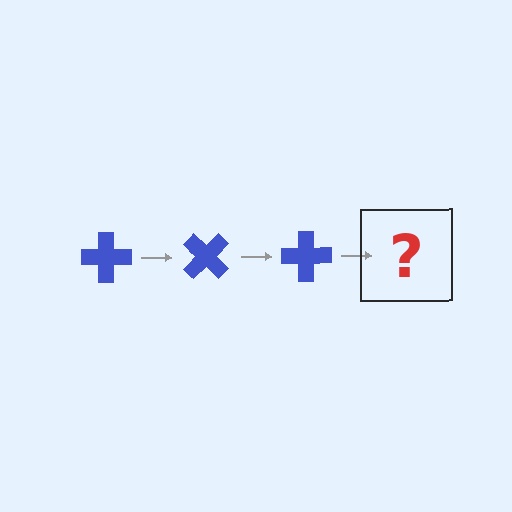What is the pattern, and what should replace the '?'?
The pattern is that the cross rotates 45 degrees each step. The '?' should be a blue cross rotated 135 degrees.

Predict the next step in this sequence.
The next step is a blue cross rotated 135 degrees.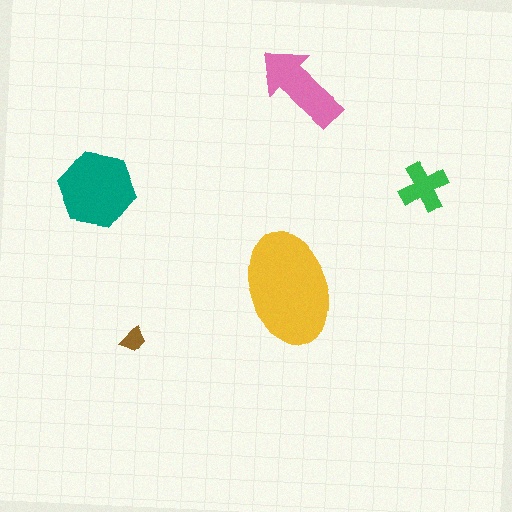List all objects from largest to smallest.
The yellow ellipse, the teal hexagon, the pink arrow, the green cross, the brown trapezoid.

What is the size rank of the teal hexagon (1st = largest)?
2nd.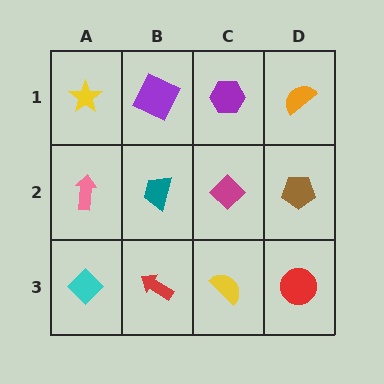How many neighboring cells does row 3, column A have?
2.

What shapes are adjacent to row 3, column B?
A teal trapezoid (row 2, column B), a cyan diamond (row 3, column A), a yellow semicircle (row 3, column C).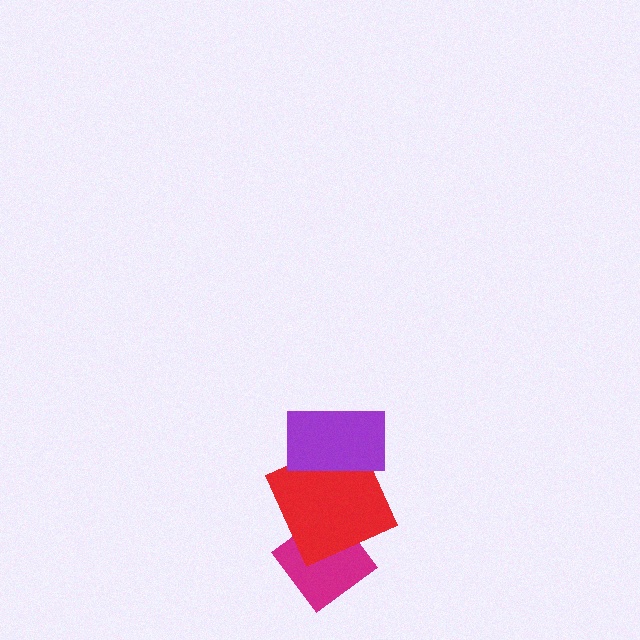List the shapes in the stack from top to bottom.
From top to bottom: the purple rectangle, the red square, the magenta diamond.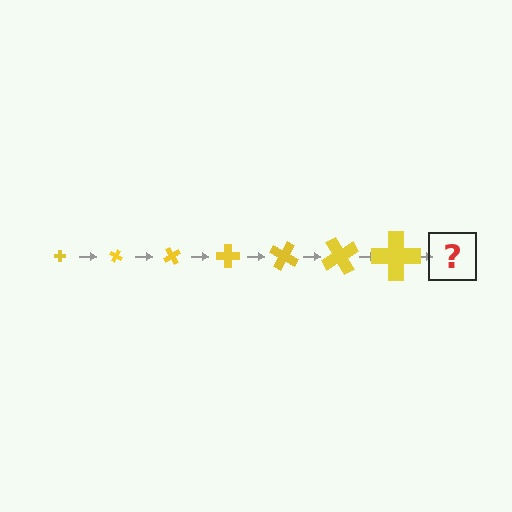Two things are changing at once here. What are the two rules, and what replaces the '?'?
The two rules are that the cross grows larger each step and it rotates 30 degrees each step. The '?' should be a cross, larger than the previous one and rotated 210 degrees from the start.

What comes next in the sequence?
The next element should be a cross, larger than the previous one and rotated 210 degrees from the start.